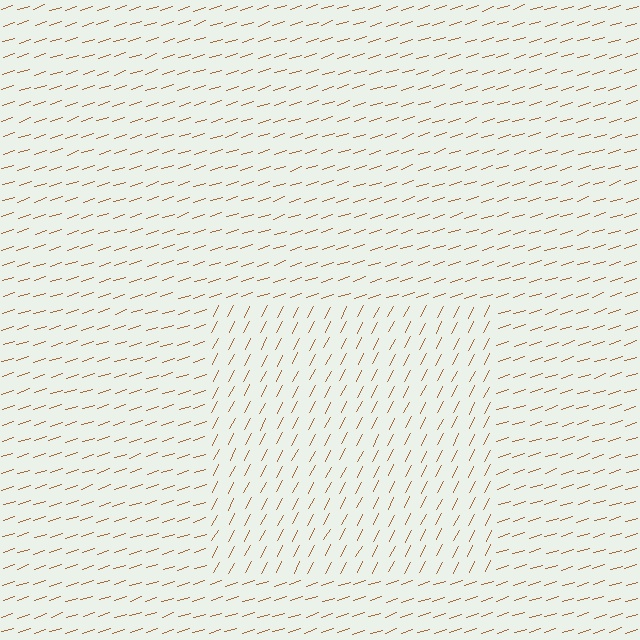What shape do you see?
I see a rectangle.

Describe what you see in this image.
The image is filled with small brown line segments. A rectangle region in the image has lines oriented differently from the surrounding lines, creating a visible texture boundary.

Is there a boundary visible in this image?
Yes, there is a texture boundary formed by a change in line orientation.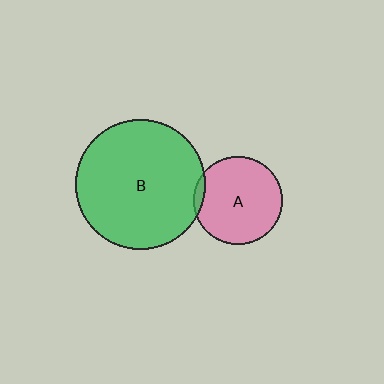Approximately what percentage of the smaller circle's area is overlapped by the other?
Approximately 5%.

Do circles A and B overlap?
Yes.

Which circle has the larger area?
Circle B (green).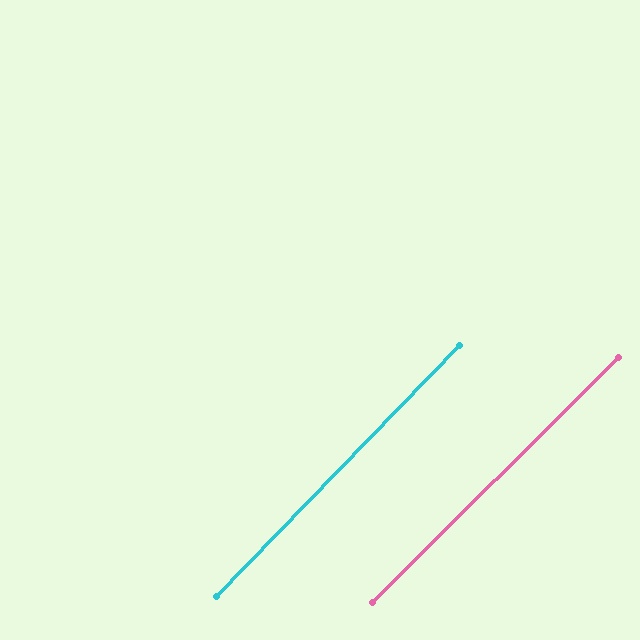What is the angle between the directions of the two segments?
Approximately 1 degree.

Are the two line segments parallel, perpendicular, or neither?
Parallel — their directions differ by only 1.0°.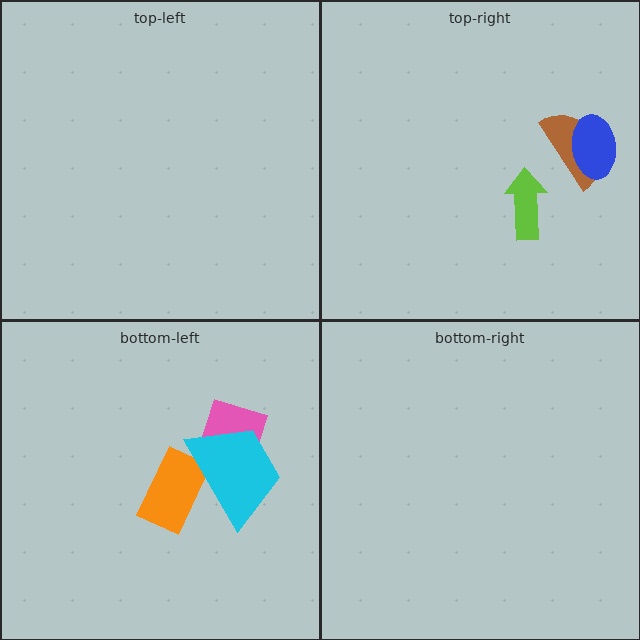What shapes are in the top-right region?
The lime arrow, the brown semicircle, the blue ellipse.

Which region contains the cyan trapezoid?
The bottom-left region.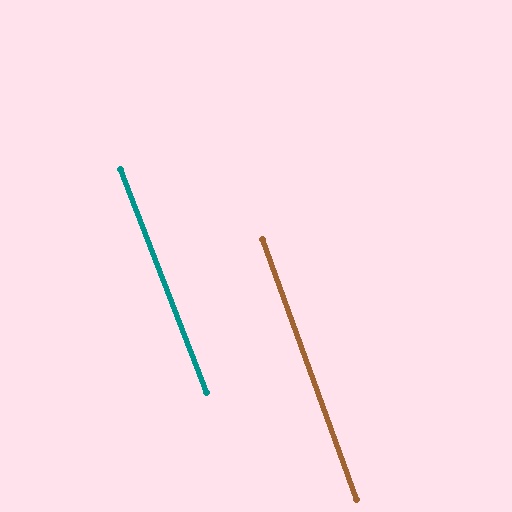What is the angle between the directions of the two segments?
Approximately 1 degree.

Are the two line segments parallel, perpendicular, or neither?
Parallel — their directions differ by only 1.3°.